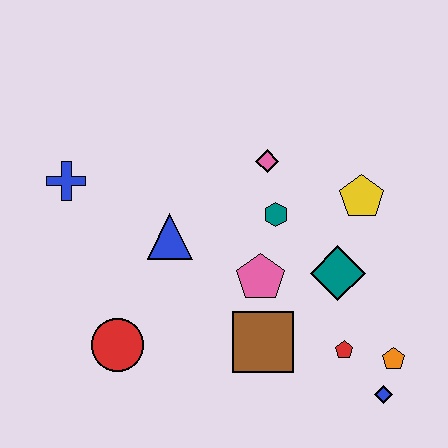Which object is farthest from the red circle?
The yellow pentagon is farthest from the red circle.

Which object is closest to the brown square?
The pink pentagon is closest to the brown square.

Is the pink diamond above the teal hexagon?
Yes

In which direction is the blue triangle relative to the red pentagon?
The blue triangle is to the left of the red pentagon.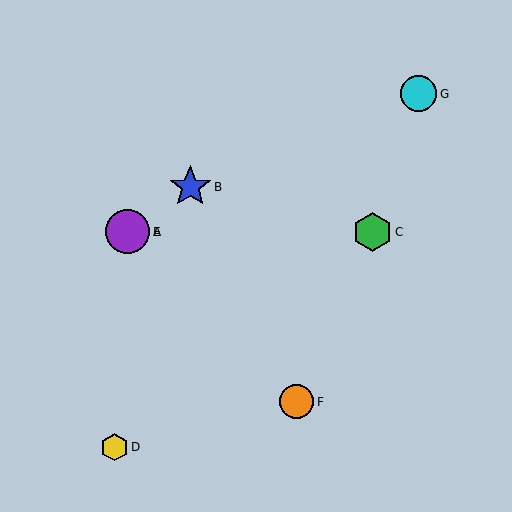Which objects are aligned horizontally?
Objects A, C, E are aligned horizontally.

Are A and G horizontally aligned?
No, A is at y≈232 and G is at y≈94.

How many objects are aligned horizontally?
3 objects (A, C, E) are aligned horizontally.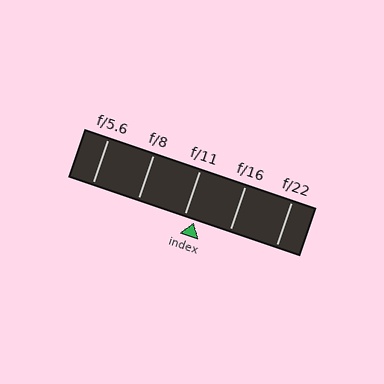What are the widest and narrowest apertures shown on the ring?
The widest aperture shown is f/5.6 and the narrowest is f/22.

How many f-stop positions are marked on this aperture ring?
There are 5 f-stop positions marked.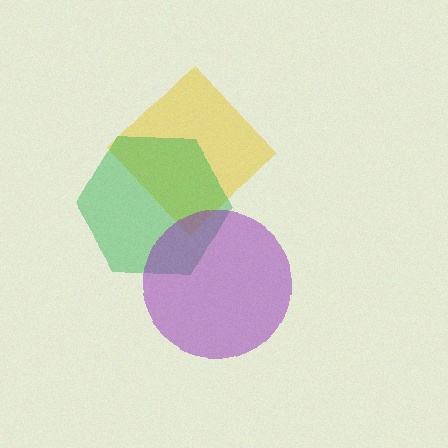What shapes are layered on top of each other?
The layered shapes are: a yellow diamond, a green hexagon, a purple circle.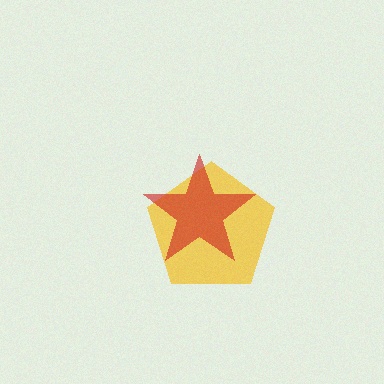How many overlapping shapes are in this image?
There are 2 overlapping shapes in the image.